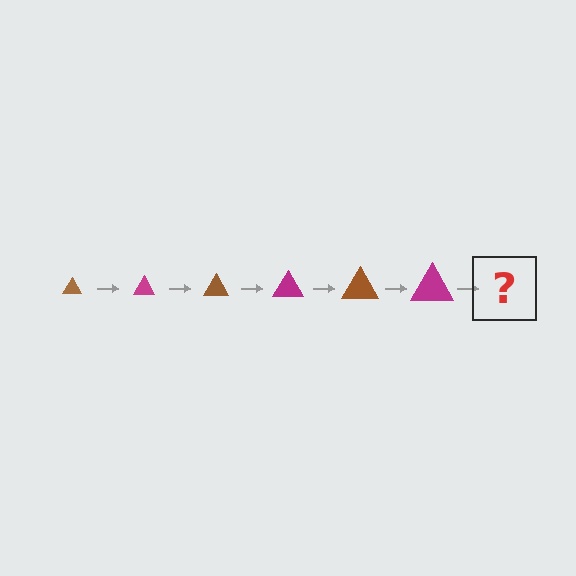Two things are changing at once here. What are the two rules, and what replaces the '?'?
The two rules are that the triangle grows larger each step and the color cycles through brown and magenta. The '?' should be a brown triangle, larger than the previous one.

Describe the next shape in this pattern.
It should be a brown triangle, larger than the previous one.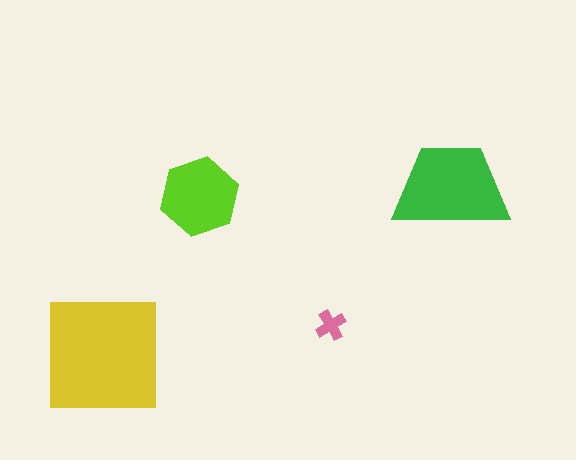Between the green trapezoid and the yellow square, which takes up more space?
The yellow square.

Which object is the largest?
The yellow square.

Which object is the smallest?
The pink cross.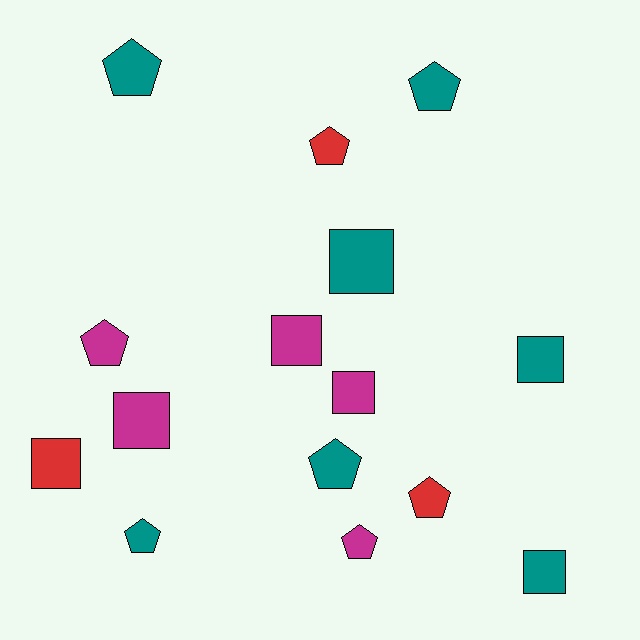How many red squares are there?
There is 1 red square.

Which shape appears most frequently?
Pentagon, with 8 objects.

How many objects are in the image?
There are 15 objects.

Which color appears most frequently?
Teal, with 7 objects.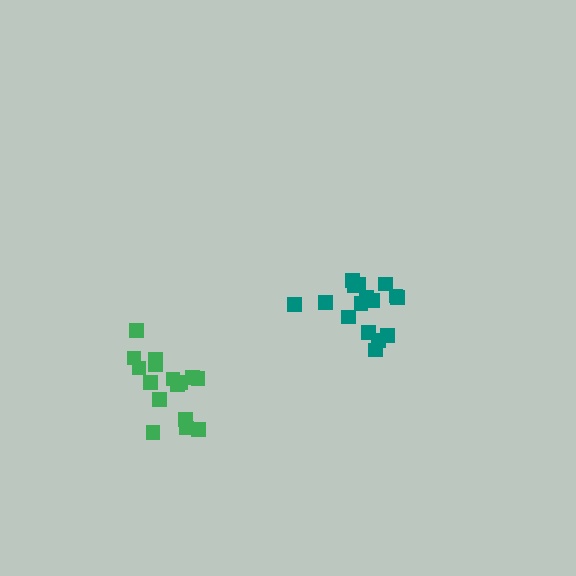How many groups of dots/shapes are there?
There are 2 groups.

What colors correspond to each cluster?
The clusters are colored: teal, green.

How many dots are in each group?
Group 1: 16 dots, Group 2: 16 dots (32 total).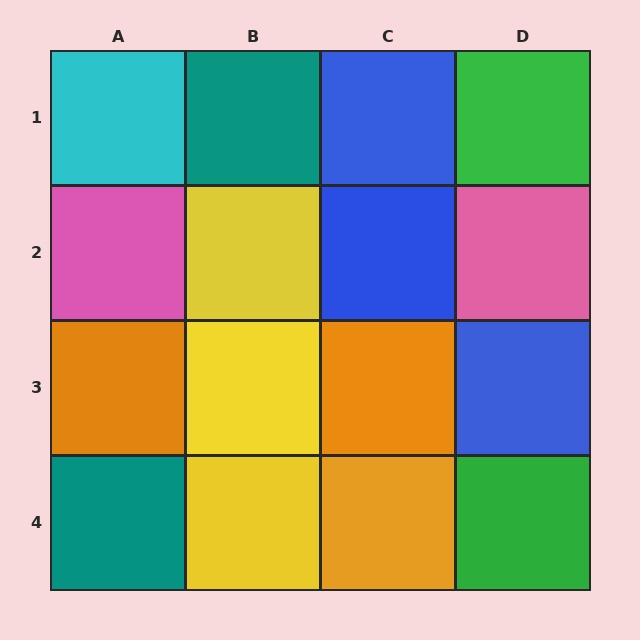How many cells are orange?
3 cells are orange.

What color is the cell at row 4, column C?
Orange.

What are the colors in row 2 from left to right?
Pink, yellow, blue, pink.